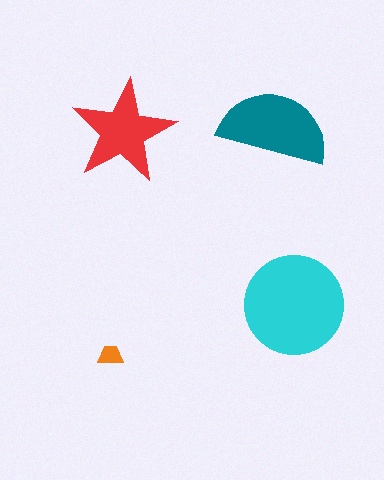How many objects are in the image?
There are 4 objects in the image.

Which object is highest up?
The teal semicircle is topmost.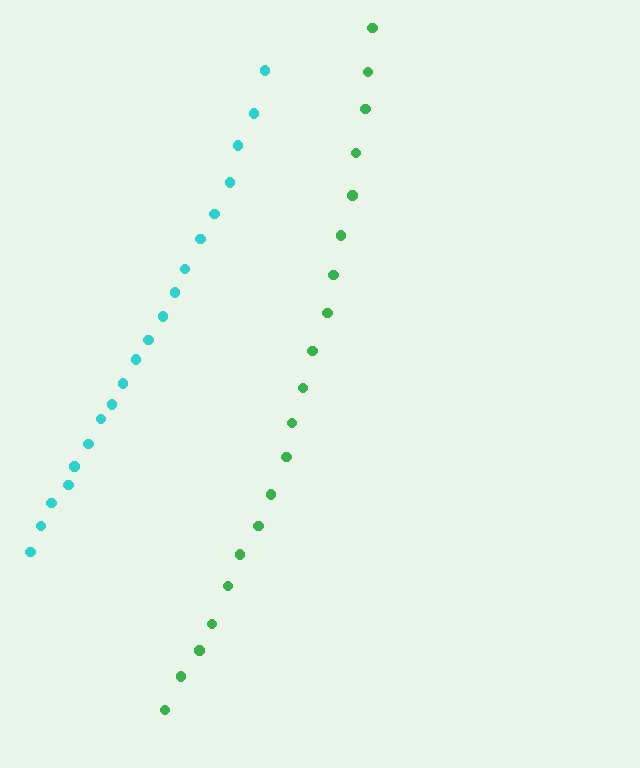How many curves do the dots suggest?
There are 2 distinct paths.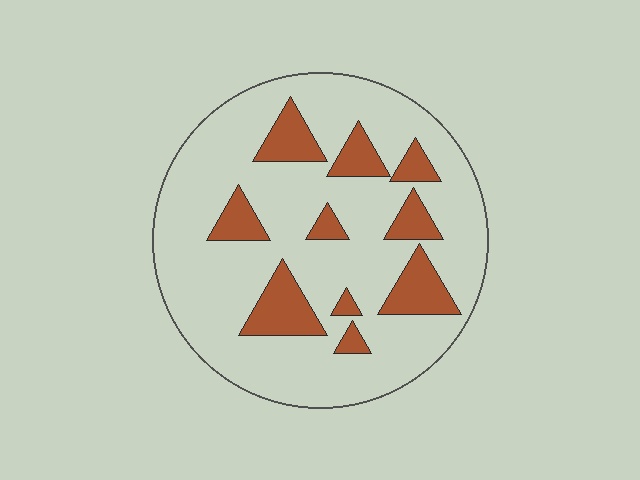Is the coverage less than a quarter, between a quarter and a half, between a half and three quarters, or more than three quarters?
Less than a quarter.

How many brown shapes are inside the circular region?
10.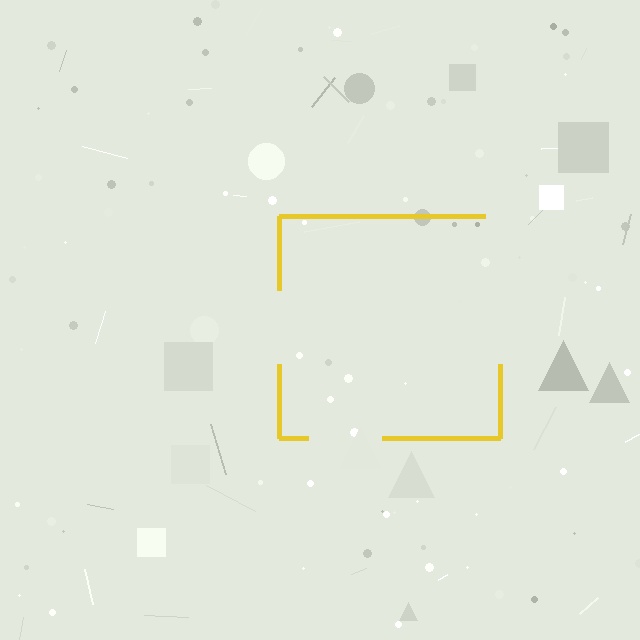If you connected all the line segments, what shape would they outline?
They would outline a square.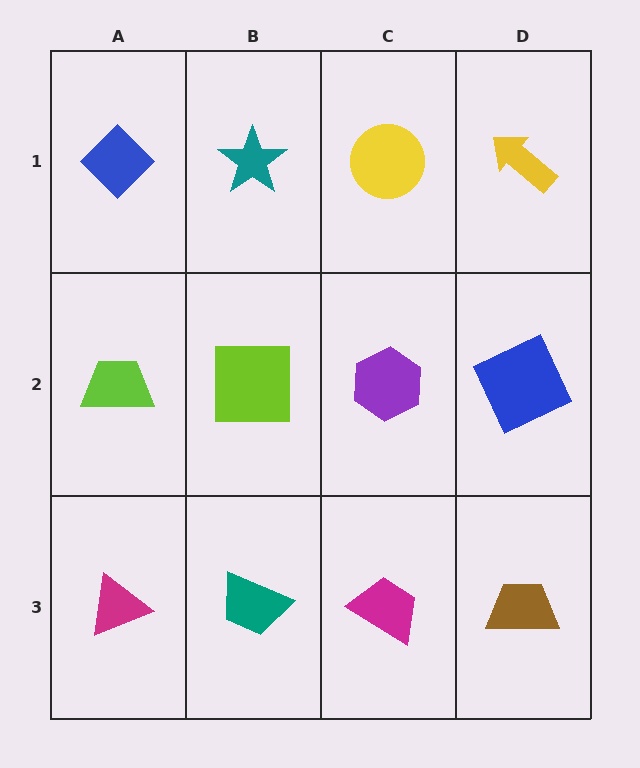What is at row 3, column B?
A teal trapezoid.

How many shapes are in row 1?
4 shapes.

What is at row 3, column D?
A brown trapezoid.